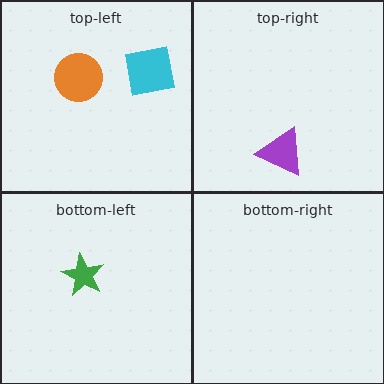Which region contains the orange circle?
The top-left region.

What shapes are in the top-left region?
The cyan square, the orange circle.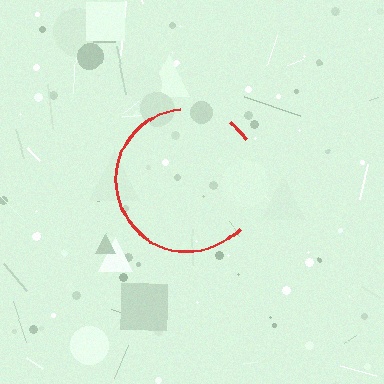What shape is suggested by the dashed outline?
The dashed outline suggests a circle.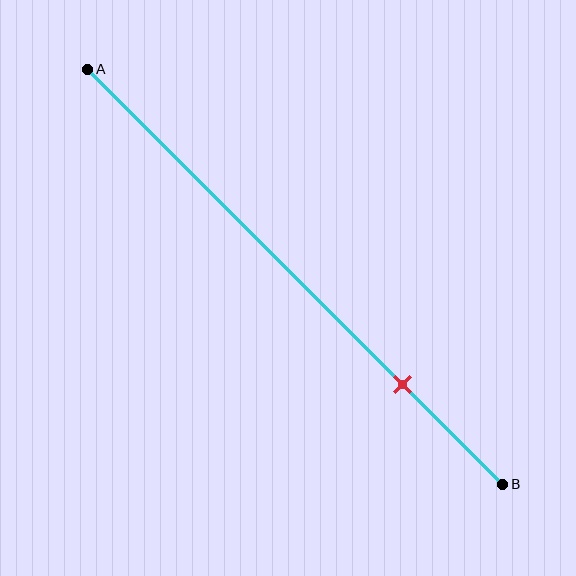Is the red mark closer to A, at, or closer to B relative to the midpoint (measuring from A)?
The red mark is closer to point B than the midpoint of segment AB.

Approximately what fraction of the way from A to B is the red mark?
The red mark is approximately 75% of the way from A to B.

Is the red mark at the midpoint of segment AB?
No, the mark is at about 75% from A, not at the 50% midpoint.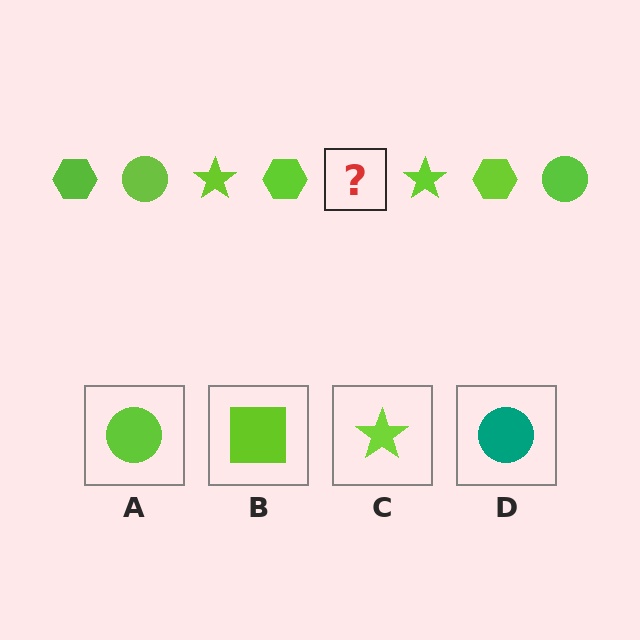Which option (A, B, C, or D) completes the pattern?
A.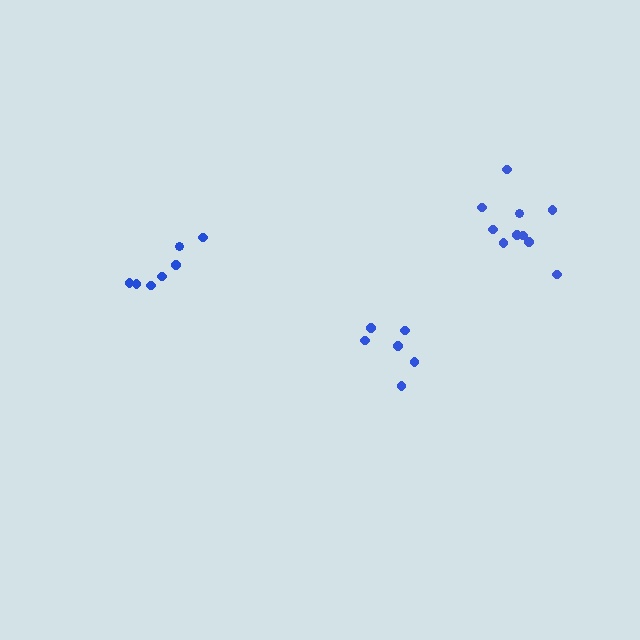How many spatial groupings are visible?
There are 3 spatial groupings.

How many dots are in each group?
Group 1: 6 dots, Group 2: 10 dots, Group 3: 7 dots (23 total).